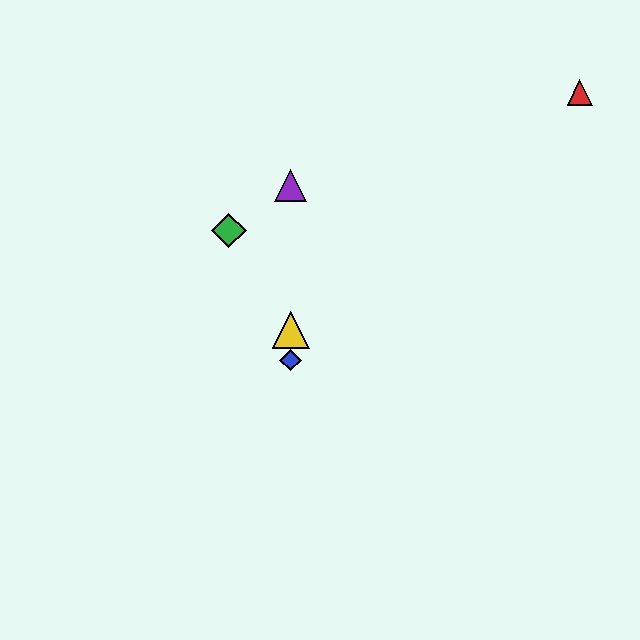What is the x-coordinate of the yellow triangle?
The yellow triangle is at x≈291.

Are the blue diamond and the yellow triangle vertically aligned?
Yes, both are at x≈291.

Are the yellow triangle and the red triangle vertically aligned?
No, the yellow triangle is at x≈291 and the red triangle is at x≈580.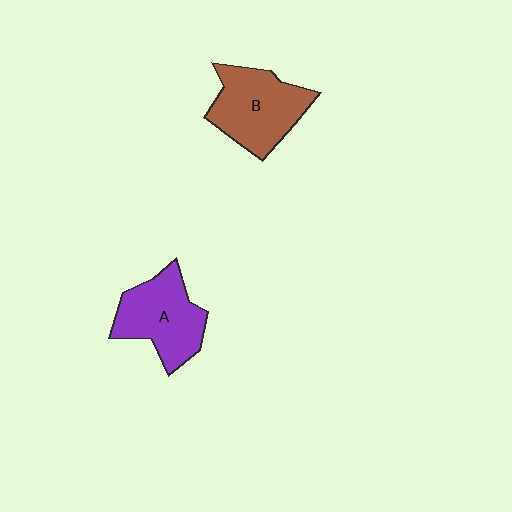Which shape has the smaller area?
Shape A (purple).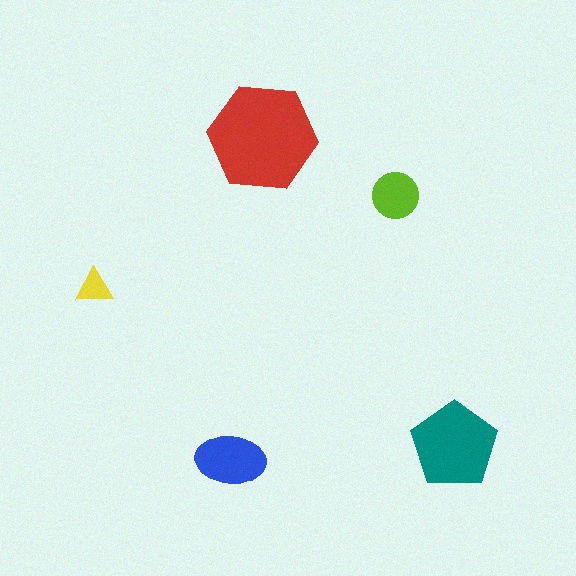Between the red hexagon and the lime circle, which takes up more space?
The red hexagon.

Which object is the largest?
The red hexagon.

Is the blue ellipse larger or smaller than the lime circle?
Larger.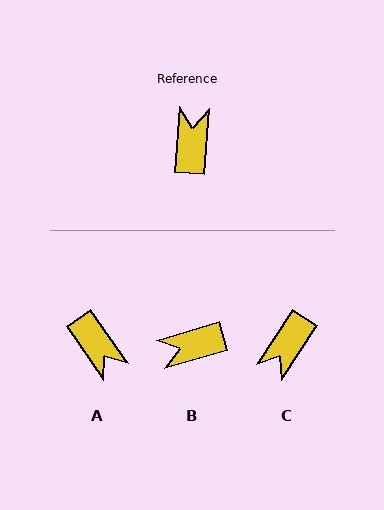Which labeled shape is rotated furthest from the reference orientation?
C, about 151 degrees away.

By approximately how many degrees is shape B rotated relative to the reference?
Approximately 111 degrees counter-clockwise.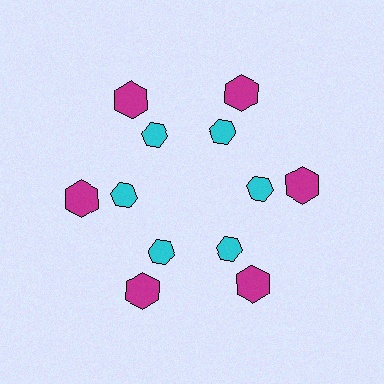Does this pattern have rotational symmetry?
Yes, this pattern has 6-fold rotational symmetry. It looks the same after rotating 60 degrees around the center.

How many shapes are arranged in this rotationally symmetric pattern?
There are 12 shapes, arranged in 6 groups of 2.